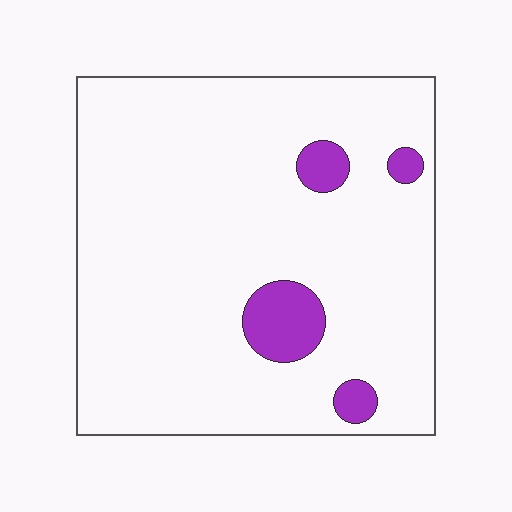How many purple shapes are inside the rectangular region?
4.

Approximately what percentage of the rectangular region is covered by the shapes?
Approximately 10%.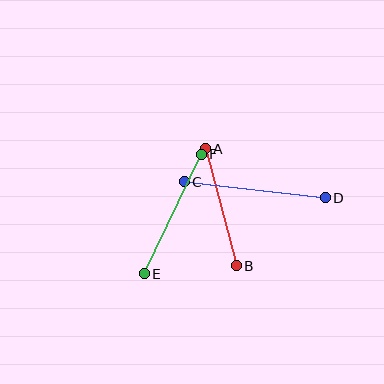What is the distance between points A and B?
The distance is approximately 121 pixels.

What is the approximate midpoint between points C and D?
The midpoint is at approximately (255, 190) pixels.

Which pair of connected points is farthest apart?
Points C and D are farthest apart.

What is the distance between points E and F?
The distance is approximately 133 pixels.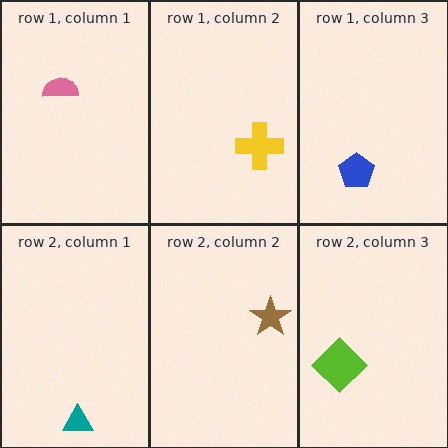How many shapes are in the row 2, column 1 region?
1.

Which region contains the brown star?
The row 2, column 2 region.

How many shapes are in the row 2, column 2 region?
1.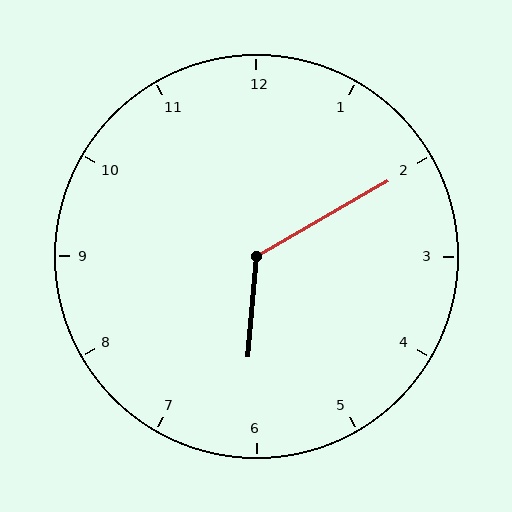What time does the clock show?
6:10.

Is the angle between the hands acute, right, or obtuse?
It is obtuse.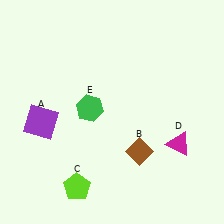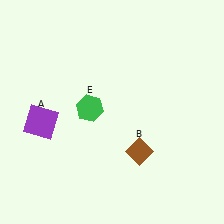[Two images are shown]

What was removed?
The magenta triangle (D), the lime pentagon (C) were removed in Image 2.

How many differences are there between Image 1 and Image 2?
There are 2 differences between the two images.